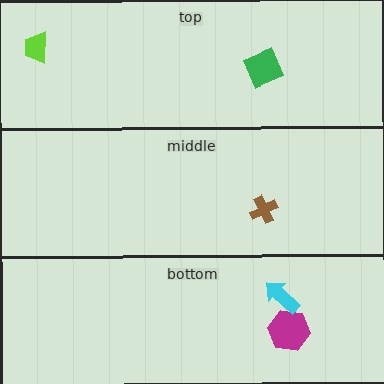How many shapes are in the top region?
2.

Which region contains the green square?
The top region.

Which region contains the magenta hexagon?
The bottom region.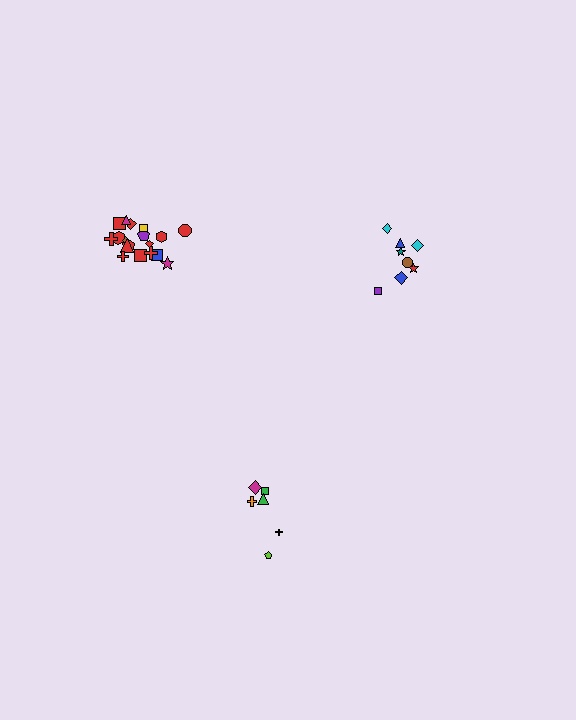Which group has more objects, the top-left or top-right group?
The top-left group.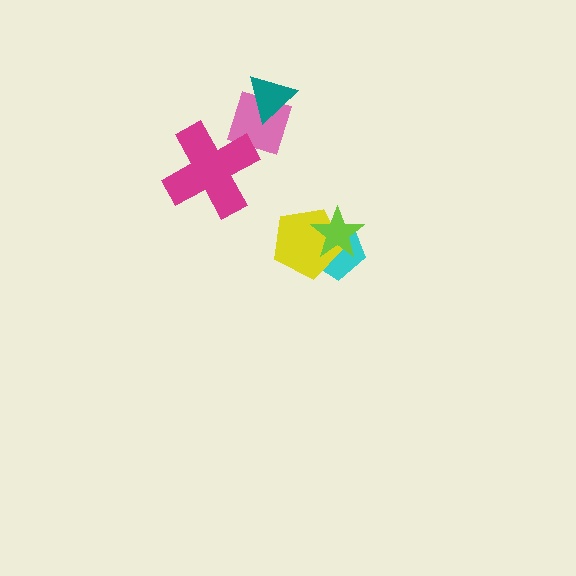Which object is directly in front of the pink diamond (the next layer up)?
The magenta cross is directly in front of the pink diamond.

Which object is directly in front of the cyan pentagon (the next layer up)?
The yellow pentagon is directly in front of the cyan pentagon.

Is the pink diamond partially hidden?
Yes, it is partially covered by another shape.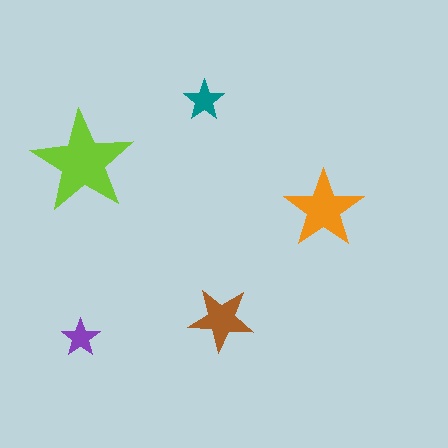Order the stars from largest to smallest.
the lime one, the orange one, the brown one, the teal one, the purple one.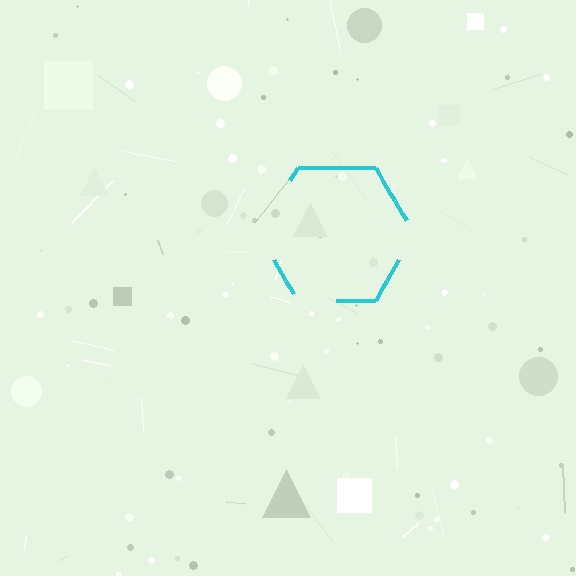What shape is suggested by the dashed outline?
The dashed outline suggests a hexagon.